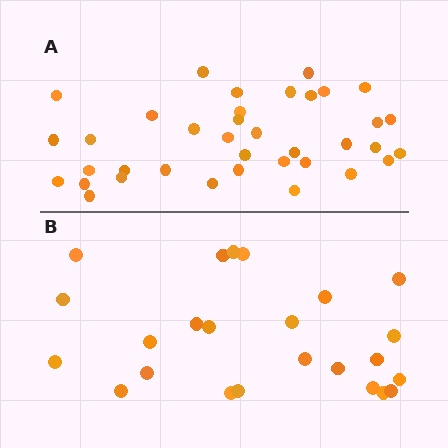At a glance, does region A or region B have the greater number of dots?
Region A (the top region) has more dots.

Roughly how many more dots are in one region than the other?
Region A has approximately 15 more dots than region B.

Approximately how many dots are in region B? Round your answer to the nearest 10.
About 20 dots. (The exact count is 24, which rounds to 20.)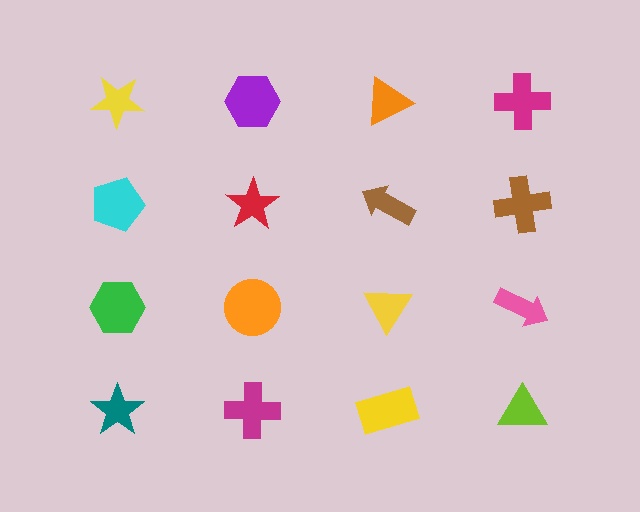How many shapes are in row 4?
4 shapes.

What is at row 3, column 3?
A yellow triangle.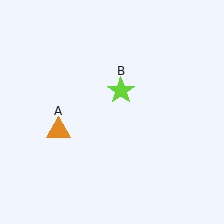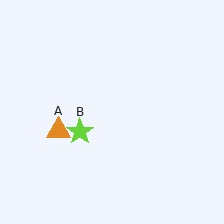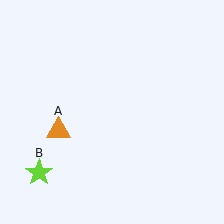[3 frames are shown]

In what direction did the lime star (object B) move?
The lime star (object B) moved down and to the left.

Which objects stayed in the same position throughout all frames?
Orange triangle (object A) remained stationary.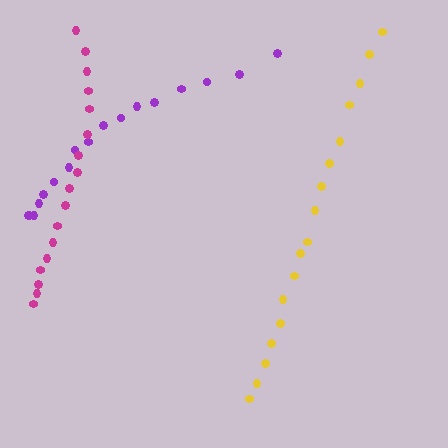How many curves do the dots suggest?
There are 3 distinct paths.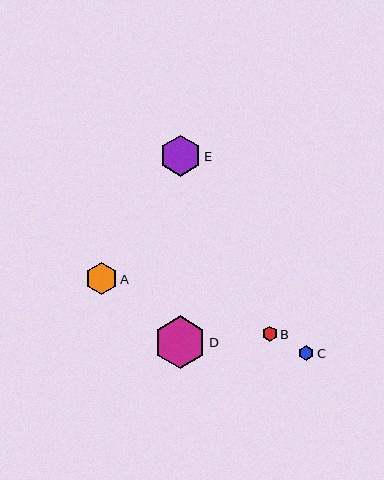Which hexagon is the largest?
Hexagon D is the largest with a size of approximately 52 pixels.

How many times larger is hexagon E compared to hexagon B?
Hexagon E is approximately 2.7 times the size of hexagon B.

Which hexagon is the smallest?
Hexagon B is the smallest with a size of approximately 15 pixels.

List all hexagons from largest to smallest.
From largest to smallest: D, E, A, C, B.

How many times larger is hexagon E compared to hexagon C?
Hexagon E is approximately 2.7 times the size of hexagon C.